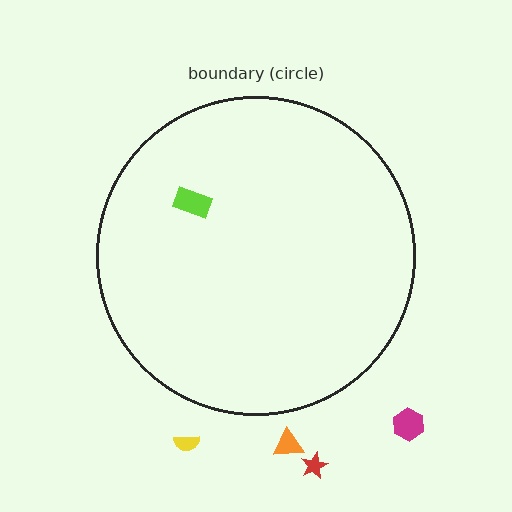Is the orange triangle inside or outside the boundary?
Outside.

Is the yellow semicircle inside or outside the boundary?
Outside.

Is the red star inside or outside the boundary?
Outside.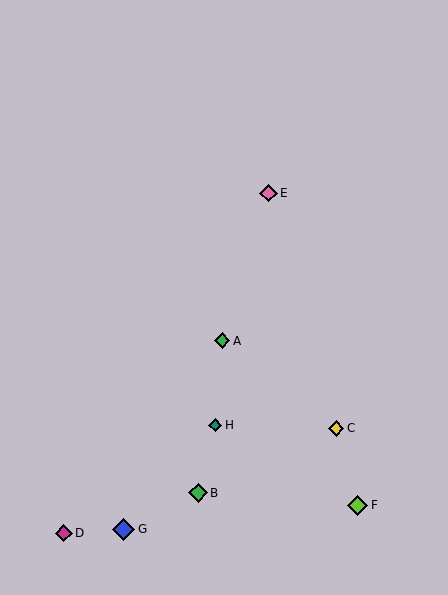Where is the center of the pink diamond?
The center of the pink diamond is at (269, 193).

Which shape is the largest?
The blue diamond (labeled G) is the largest.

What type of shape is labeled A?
Shape A is a green diamond.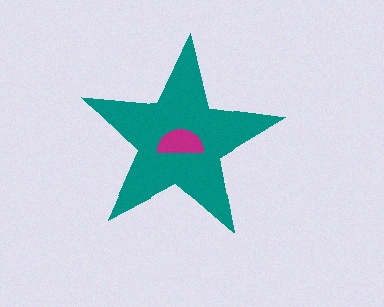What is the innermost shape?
The magenta semicircle.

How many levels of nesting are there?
2.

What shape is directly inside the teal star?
The magenta semicircle.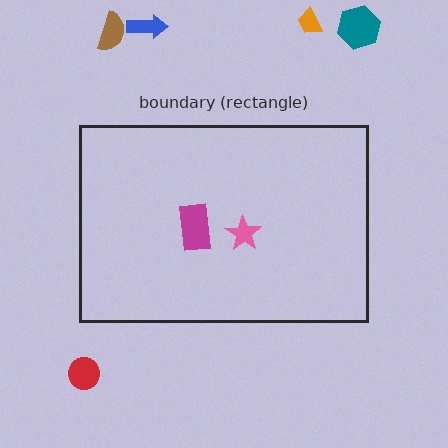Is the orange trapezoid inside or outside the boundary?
Outside.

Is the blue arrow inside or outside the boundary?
Outside.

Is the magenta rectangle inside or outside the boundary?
Inside.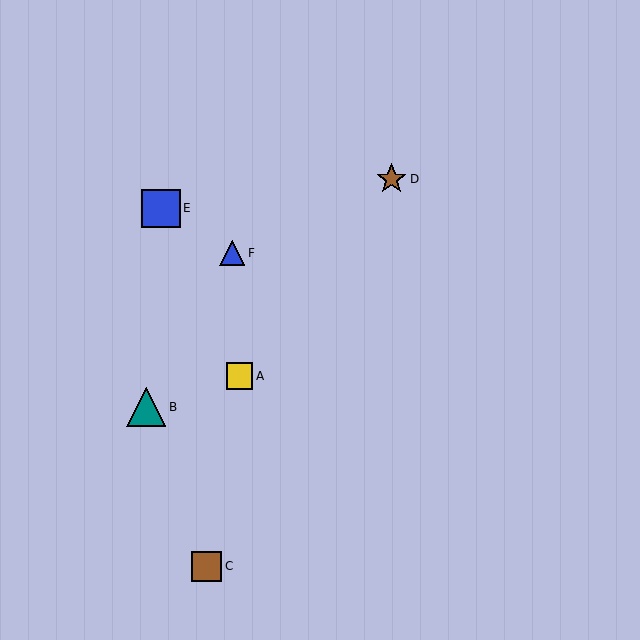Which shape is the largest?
The teal triangle (labeled B) is the largest.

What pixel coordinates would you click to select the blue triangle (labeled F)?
Click at (232, 253) to select the blue triangle F.